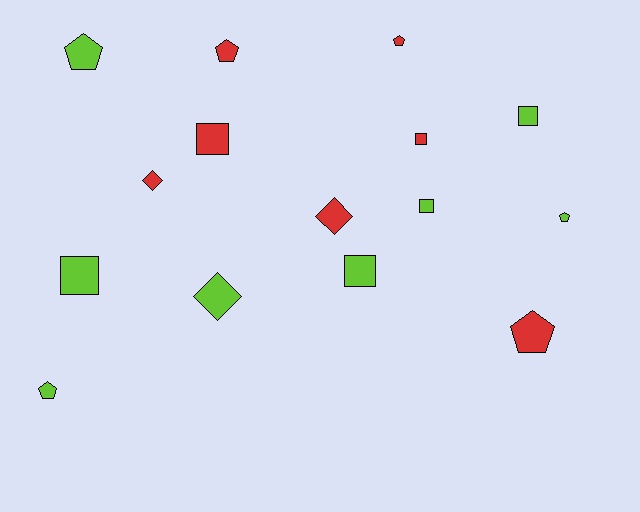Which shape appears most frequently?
Pentagon, with 6 objects.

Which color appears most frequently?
Lime, with 8 objects.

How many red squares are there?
There are 2 red squares.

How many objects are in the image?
There are 15 objects.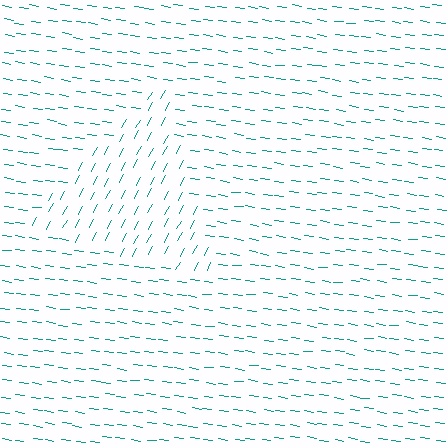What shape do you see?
I see a triangle.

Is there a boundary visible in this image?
Yes, there is a texture boundary formed by a change in line orientation.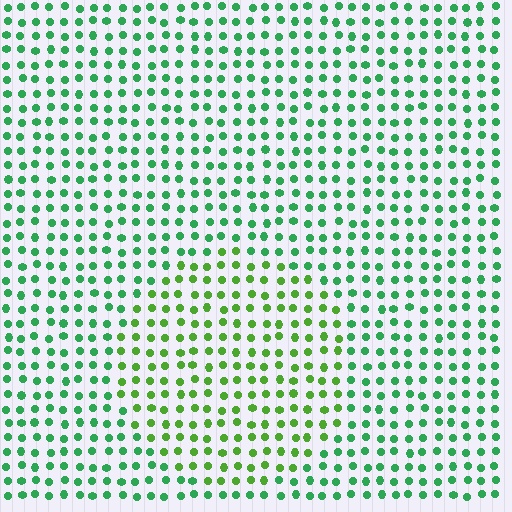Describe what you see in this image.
The image is filled with small green elements in a uniform arrangement. A circle-shaped region is visible where the elements are tinted to a slightly different hue, forming a subtle color boundary.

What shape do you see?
I see a circle.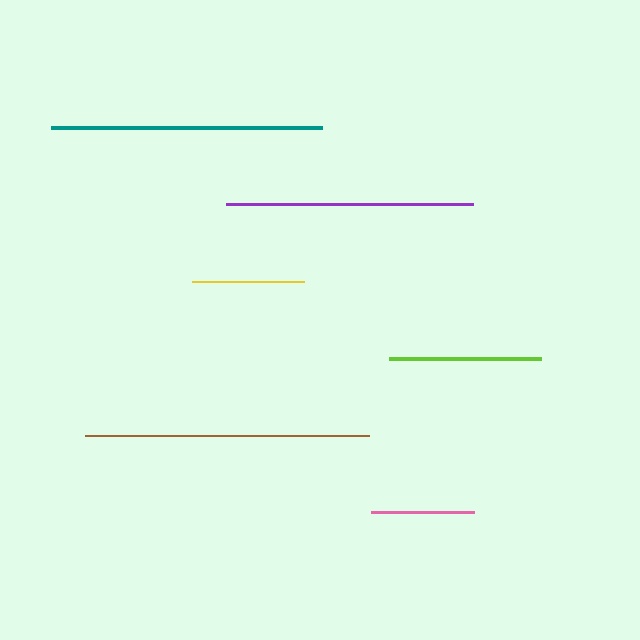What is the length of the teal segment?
The teal segment is approximately 270 pixels long.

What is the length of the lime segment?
The lime segment is approximately 152 pixels long.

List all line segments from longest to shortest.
From longest to shortest: brown, teal, purple, lime, yellow, pink.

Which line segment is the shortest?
The pink line is the shortest at approximately 102 pixels.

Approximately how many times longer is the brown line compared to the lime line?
The brown line is approximately 1.9 times the length of the lime line.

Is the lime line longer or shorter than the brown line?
The brown line is longer than the lime line.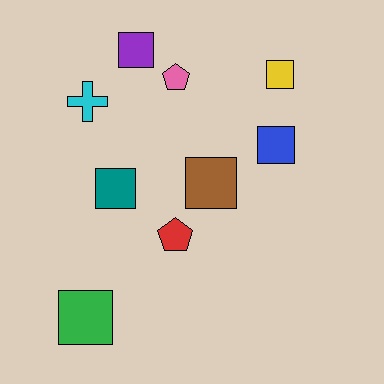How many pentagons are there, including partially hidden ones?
There are 2 pentagons.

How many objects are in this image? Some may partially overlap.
There are 9 objects.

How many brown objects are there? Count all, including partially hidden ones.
There is 1 brown object.